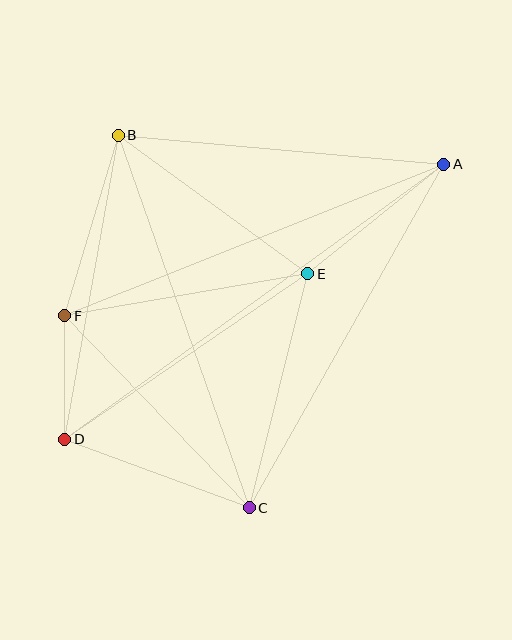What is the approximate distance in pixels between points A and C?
The distance between A and C is approximately 394 pixels.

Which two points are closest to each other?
Points D and F are closest to each other.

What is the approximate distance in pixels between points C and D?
The distance between C and D is approximately 197 pixels.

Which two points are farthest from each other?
Points A and D are farthest from each other.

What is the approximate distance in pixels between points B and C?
The distance between B and C is approximately 395 pixels.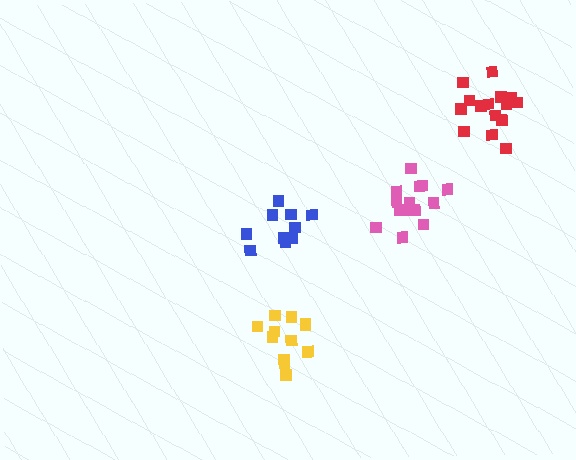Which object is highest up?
The red cluster is topmost.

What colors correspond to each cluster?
The clusters are colored: red, pink, blue, yellow.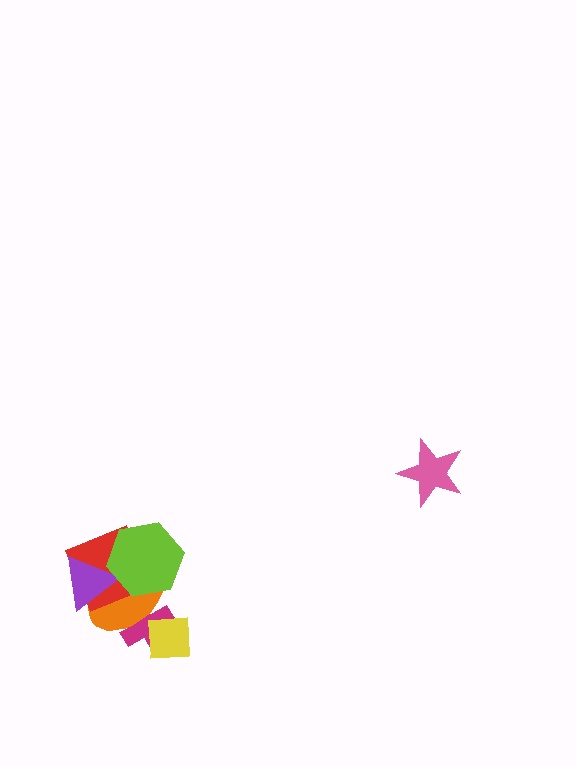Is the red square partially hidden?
Yes, it is partially covered by another shape.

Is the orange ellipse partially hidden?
Yes, it is partially covered by another shape.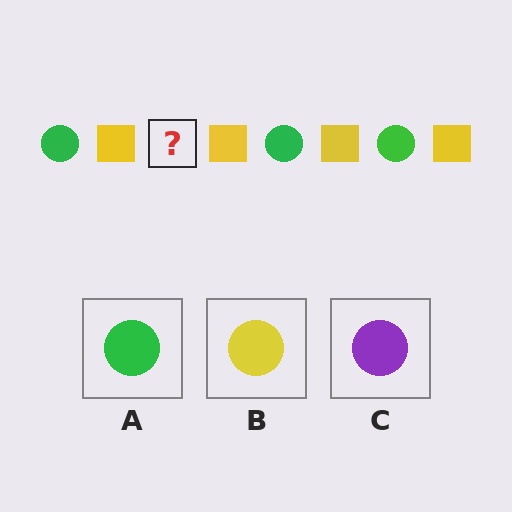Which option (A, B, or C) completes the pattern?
A.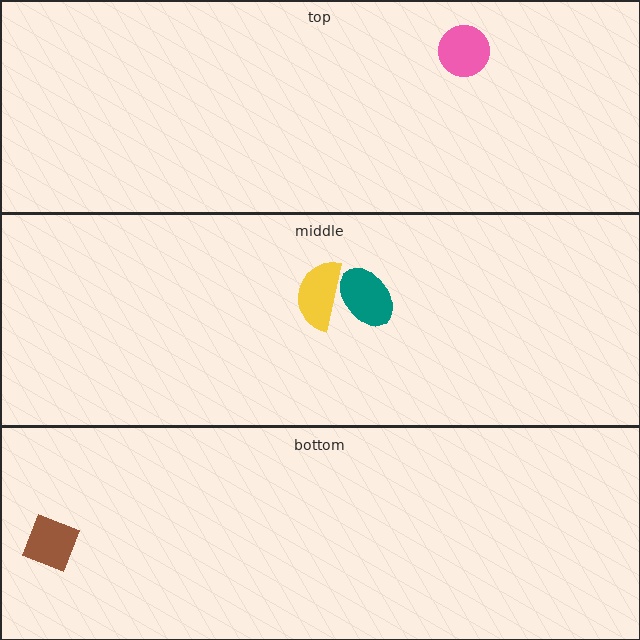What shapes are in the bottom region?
The brown square.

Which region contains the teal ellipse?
The middle region.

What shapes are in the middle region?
The teal ellipse, the yellow semicircle.